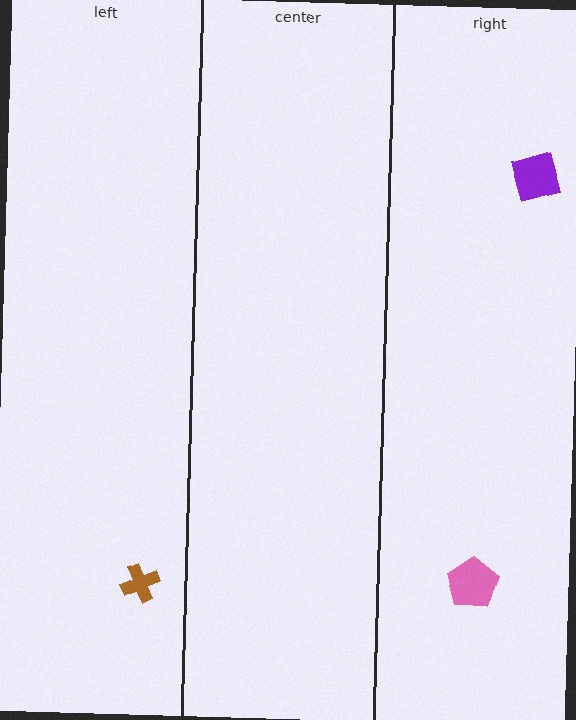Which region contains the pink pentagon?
The right region.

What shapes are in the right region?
The purple diamond, the pink pentagon.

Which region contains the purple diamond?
The right region.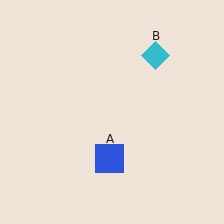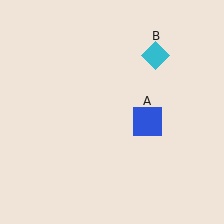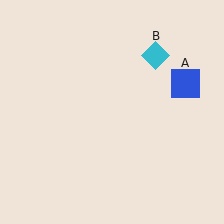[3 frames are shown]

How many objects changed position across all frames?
1 object changed position: blue square (object A).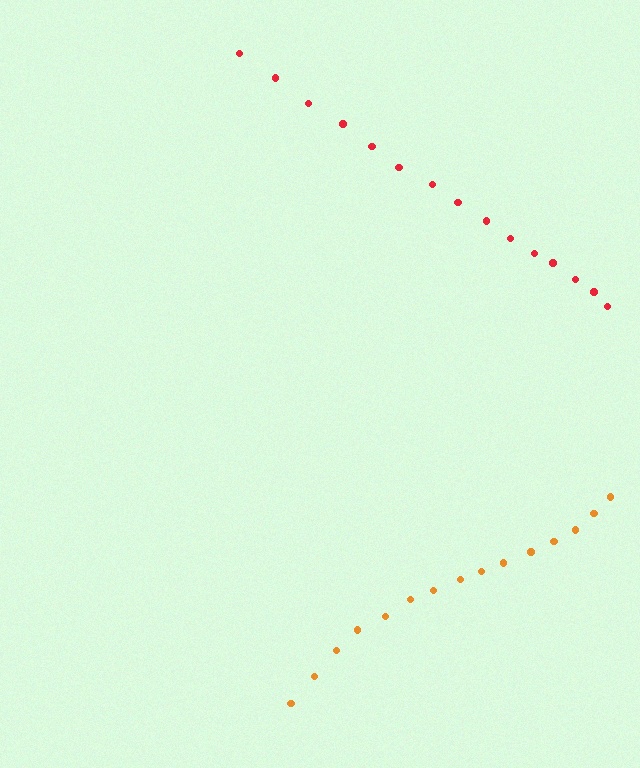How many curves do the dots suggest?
There are 2 distinct paths.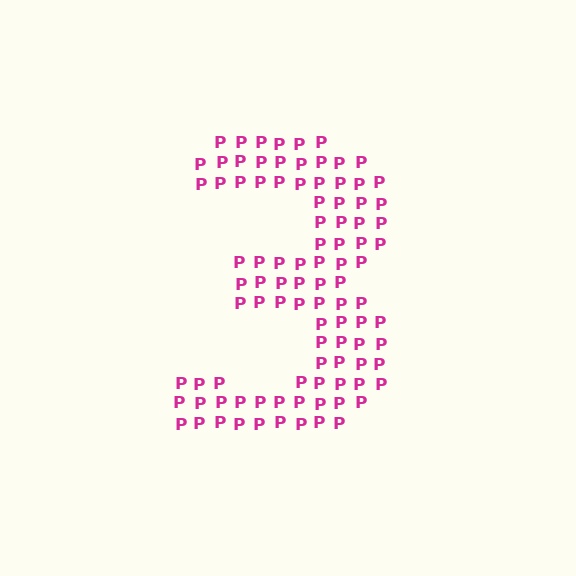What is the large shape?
The large shape is the digit 3.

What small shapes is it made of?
It is made of small letter P's.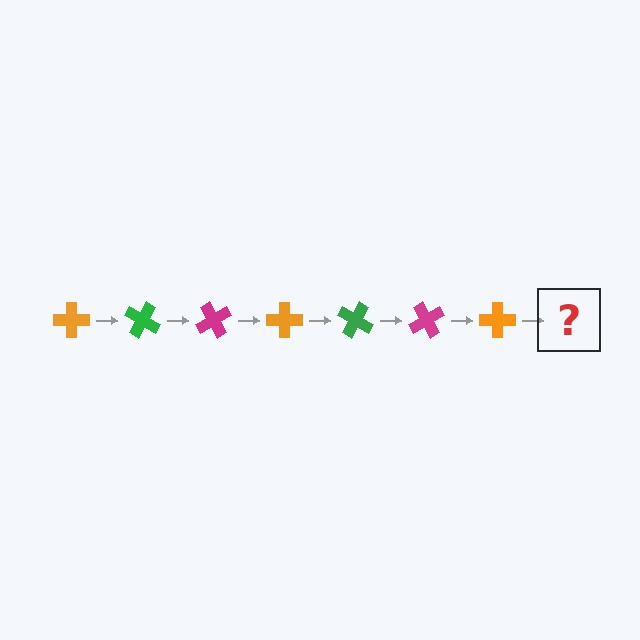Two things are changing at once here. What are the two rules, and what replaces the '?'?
The two rules are that it rotates 30 degrees each step and the color cycles through orange, green, and magenta. The '?' should be a green cross, rotated 210 degrees from the start.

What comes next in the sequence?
The next element should be a green cross, rotated 210 degrees from the start.